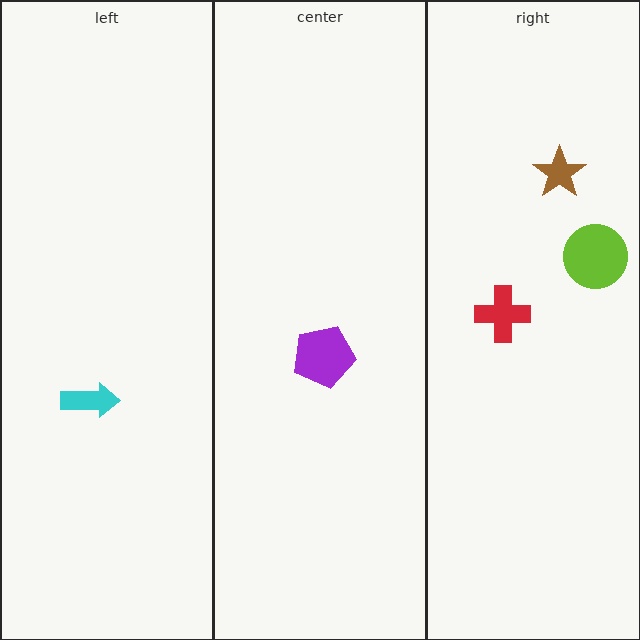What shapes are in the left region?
The cyan arrow.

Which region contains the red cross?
The right region.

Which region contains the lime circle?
The right region.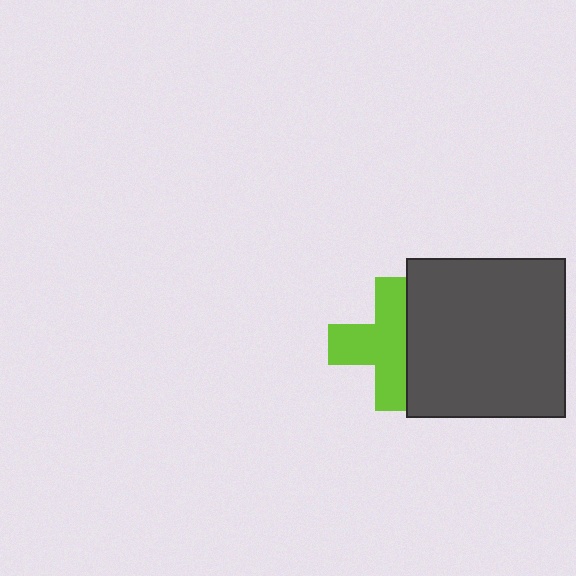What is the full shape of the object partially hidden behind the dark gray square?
The partially hidden object is a lime cross.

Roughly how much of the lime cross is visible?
About half of it is visible (roughly 65%).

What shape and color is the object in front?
The object in front is a dark gray square.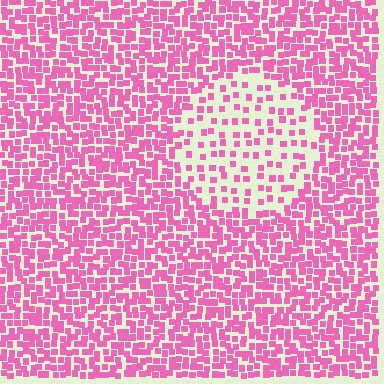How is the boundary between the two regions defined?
The boundary is defined by a change in element density (approximately 2.5x ratio). All elements are the same color, size, and shape.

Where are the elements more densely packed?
The elements are more densely packed outside the circle boundary.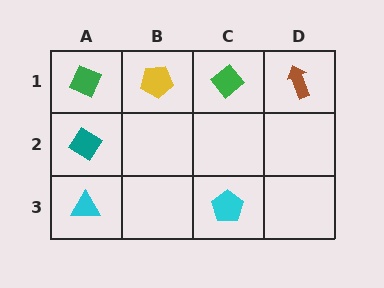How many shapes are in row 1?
4 shapes.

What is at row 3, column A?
A cyan triangle.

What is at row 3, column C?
A cyan pentagon.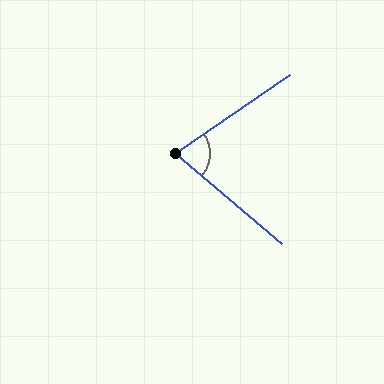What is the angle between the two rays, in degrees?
Approximately 75 degrees.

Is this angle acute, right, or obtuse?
It is acute.